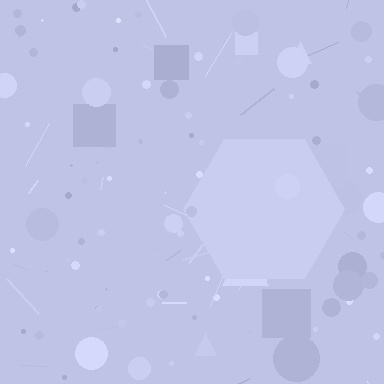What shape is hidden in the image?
A hexagon is hidden in the image.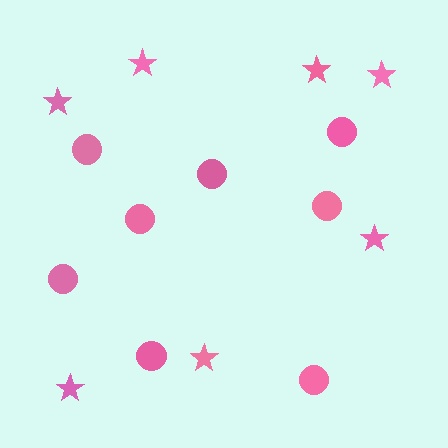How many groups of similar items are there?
There are 2 groups: one group of circles (8) and one group of stars (7).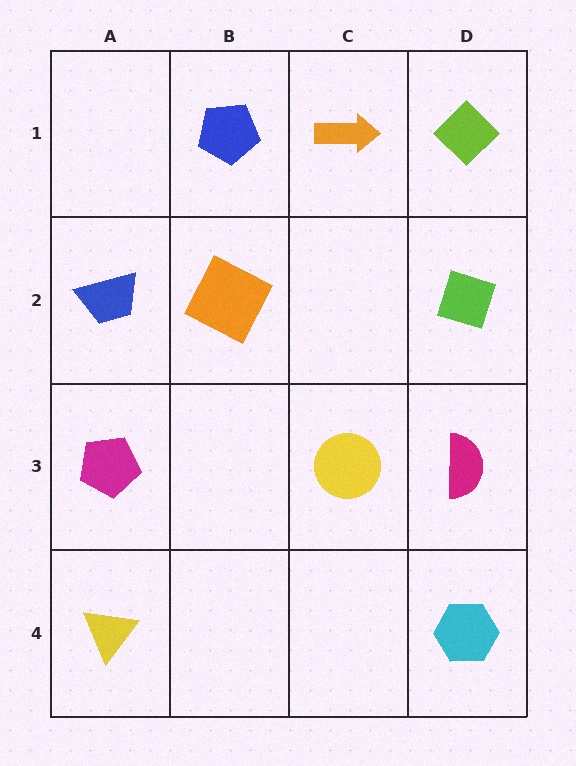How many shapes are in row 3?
3 shapes.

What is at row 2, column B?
An orange square.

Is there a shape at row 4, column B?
No, that cell is empty.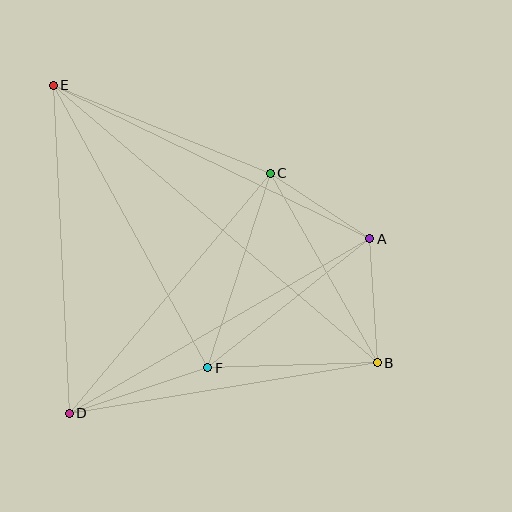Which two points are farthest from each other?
Points B and E are farthest from each other.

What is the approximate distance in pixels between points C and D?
The distance between C and D is approximately 313 pixels.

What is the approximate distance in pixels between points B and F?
The distance between B and F is approximately 170 pixels.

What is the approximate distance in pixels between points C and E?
The distance between C and E is approximately 234 pixels.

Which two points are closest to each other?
Points A and C are closest to each other.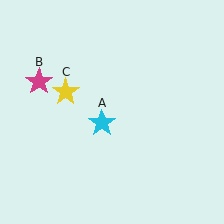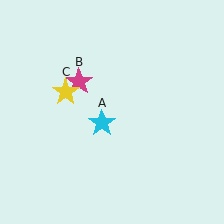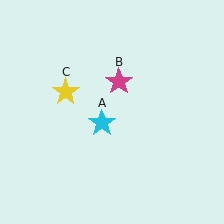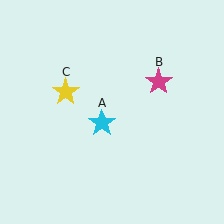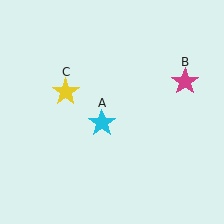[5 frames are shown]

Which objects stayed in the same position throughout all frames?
Cyan star (object A) and yellow star (object C) remained stationary.